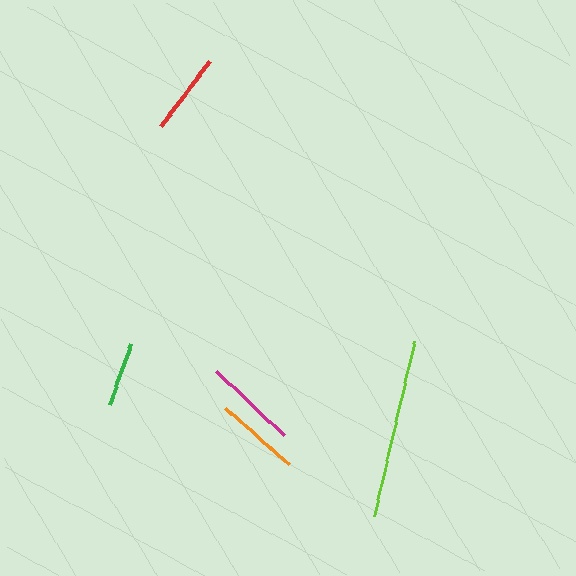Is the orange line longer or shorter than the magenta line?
The magenta line is longer than the orange line.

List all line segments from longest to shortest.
From longest to shortest: lime, magenta, orange, red, green.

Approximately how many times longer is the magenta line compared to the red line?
The magenta line is approximately 1.1 times the length of the red line.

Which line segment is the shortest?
The green line is the shortest at approximately 65 pixels.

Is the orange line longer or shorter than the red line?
The orange line is longer than the red line.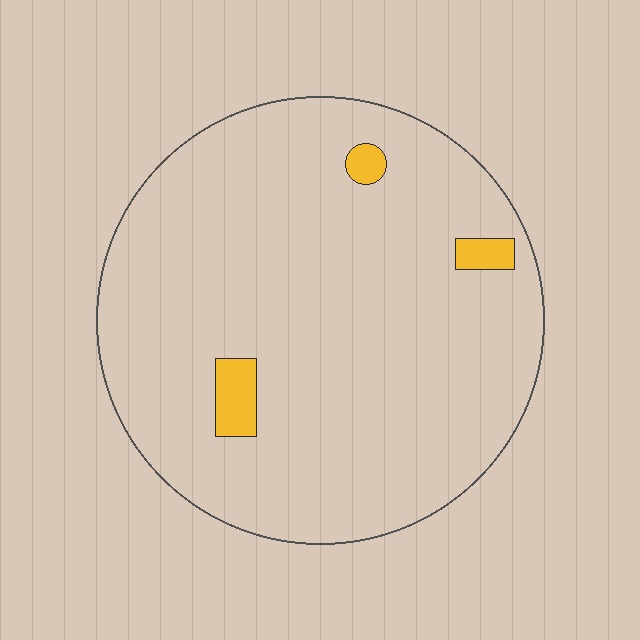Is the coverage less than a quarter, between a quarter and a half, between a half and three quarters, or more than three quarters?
Less than a quarter.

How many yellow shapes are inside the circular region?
3.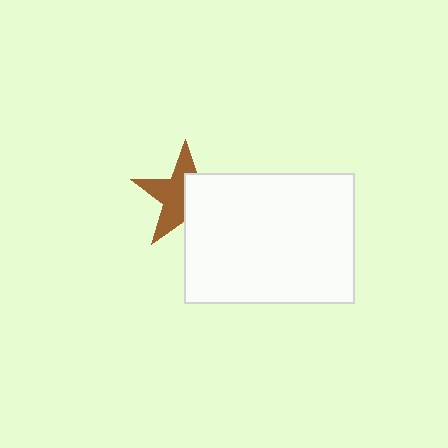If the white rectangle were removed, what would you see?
You would see the complete brown star.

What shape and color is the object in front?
The object in front is a white rectangle.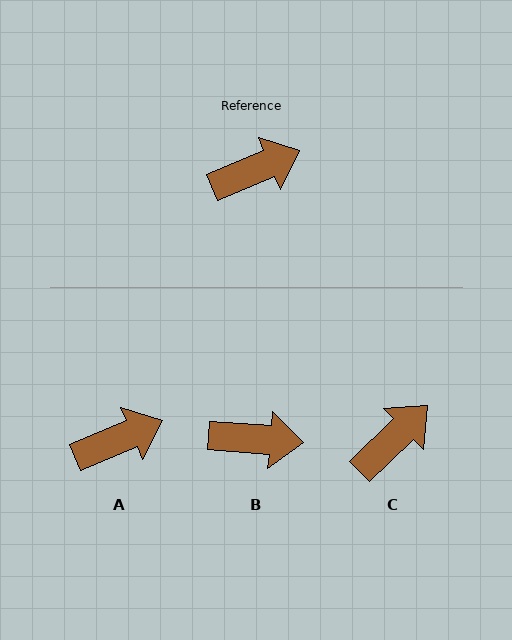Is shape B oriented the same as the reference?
No, it is off by about 27 degrees.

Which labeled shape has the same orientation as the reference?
A.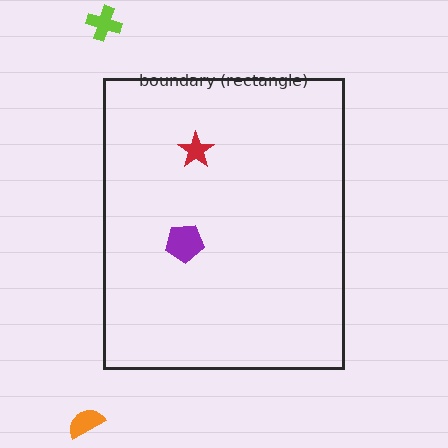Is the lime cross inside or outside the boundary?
Outside.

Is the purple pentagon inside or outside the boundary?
Inside.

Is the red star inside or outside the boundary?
Inside.